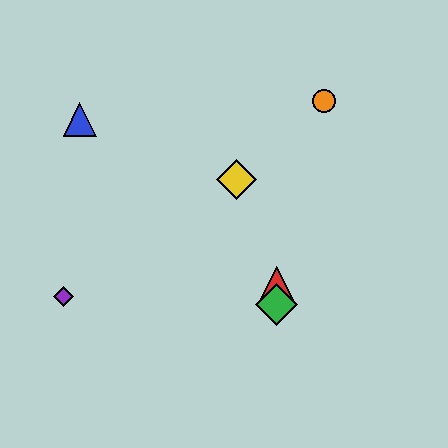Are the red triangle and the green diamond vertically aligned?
Yes, both are at x≈277.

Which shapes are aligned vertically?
The red triangle, the green diamond are aligned vertically.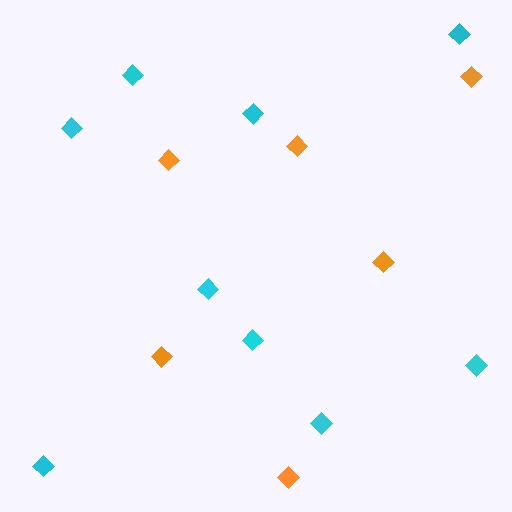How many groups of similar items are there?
There are 2 groups: one group of cyan diamonds (9) and one group of orange diamonds (6).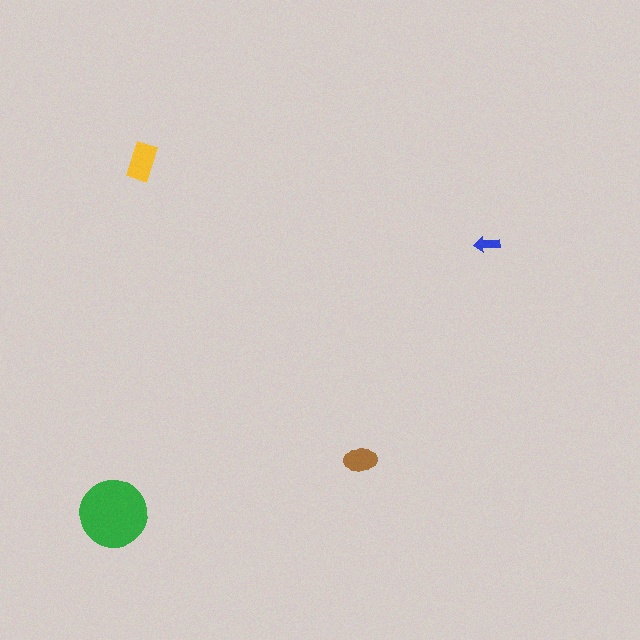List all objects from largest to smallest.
The green circle, the yellow rectangle, the brown ellipse, the blue arrow.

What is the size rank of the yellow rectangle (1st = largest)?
2nd.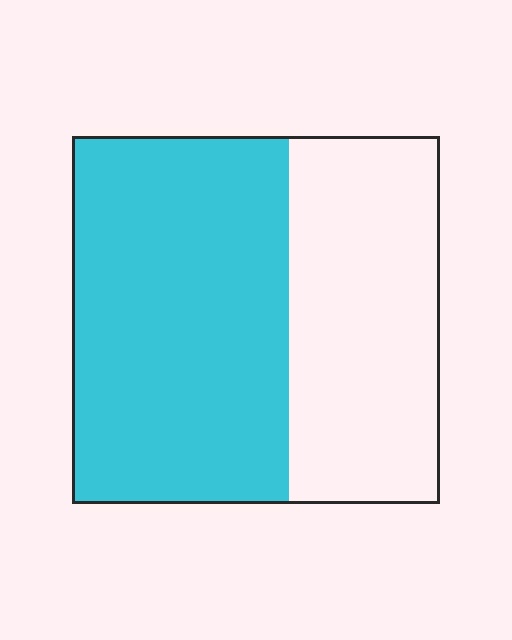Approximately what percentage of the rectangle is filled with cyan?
Approximately 60%.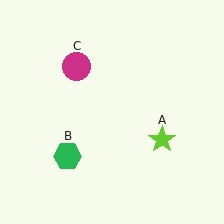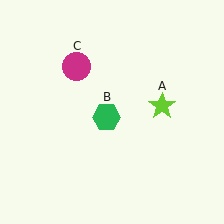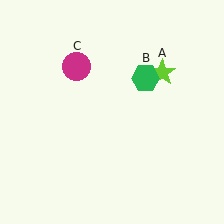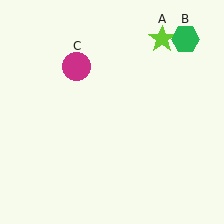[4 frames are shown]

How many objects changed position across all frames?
2 objects changed position: lime star (object A), green hexagon (object B).